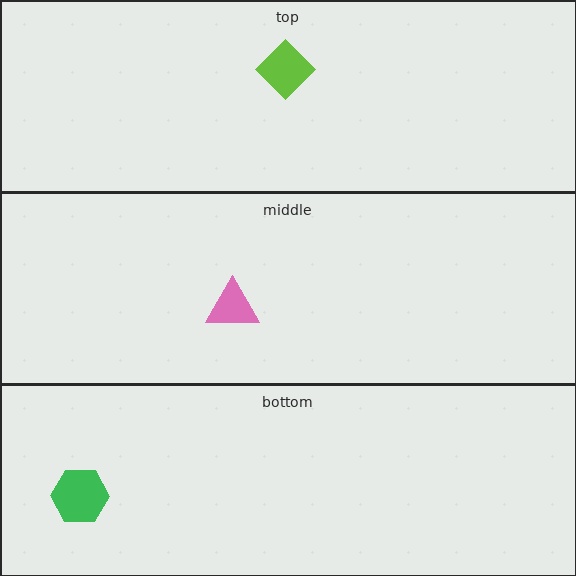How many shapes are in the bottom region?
1.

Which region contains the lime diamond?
The top region.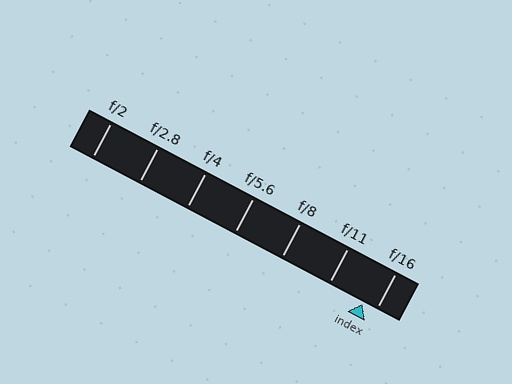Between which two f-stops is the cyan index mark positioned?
The index mark is between f/11 and f/16.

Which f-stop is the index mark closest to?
The index mark is closest to f/16.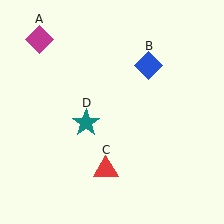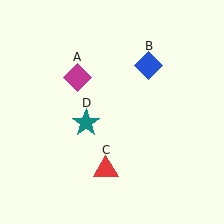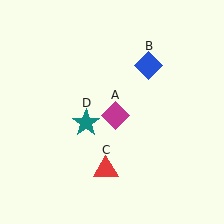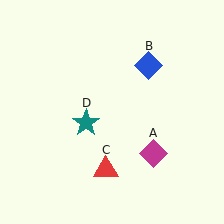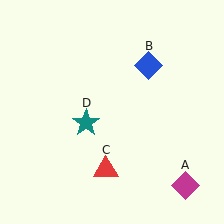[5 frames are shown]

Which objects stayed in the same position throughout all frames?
Blue diamond (object B) and red triangle (object C) and teal star (object D) remained stationary.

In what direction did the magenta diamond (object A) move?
The magenta diamond (object A) moved down and to the right.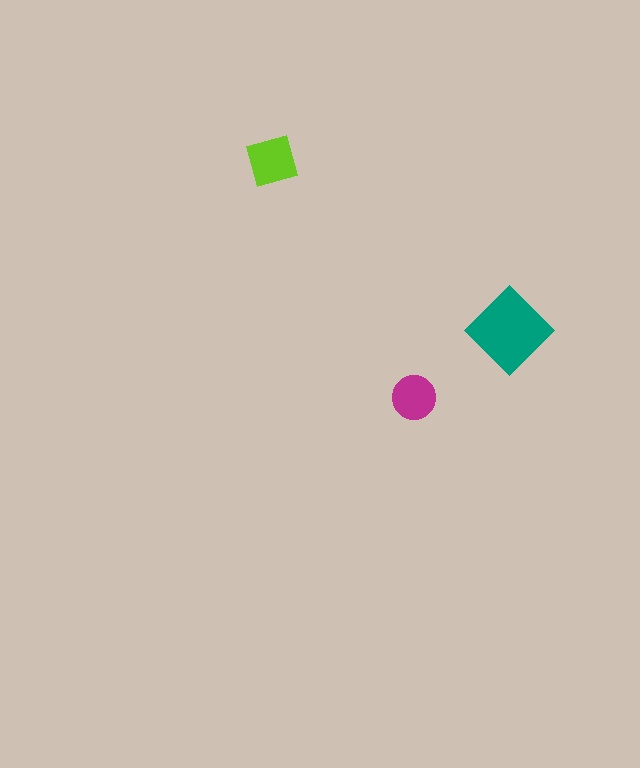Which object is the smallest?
The magenta circle.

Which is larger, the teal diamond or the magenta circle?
The teal diamond.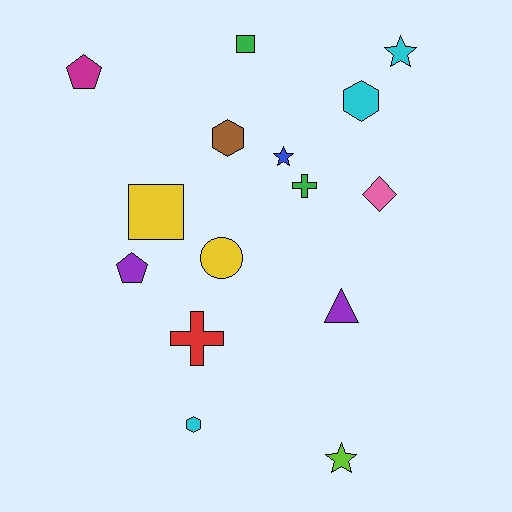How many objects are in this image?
There are 15 objects.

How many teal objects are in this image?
There are no teal objects.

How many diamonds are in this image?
There is 1 diamond.